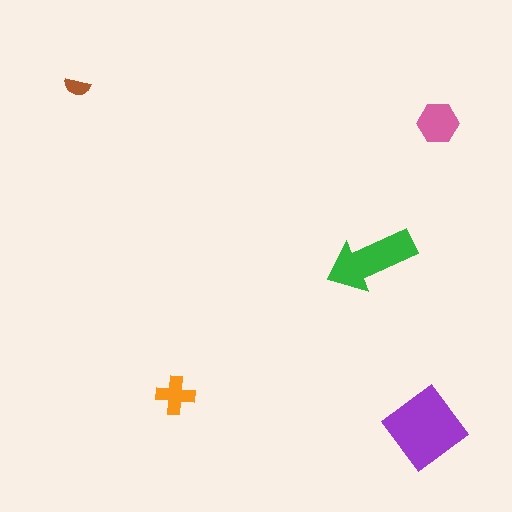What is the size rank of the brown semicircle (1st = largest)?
5th.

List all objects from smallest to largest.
The brown semicircle, the orange cross, the pink hexagon, the green arrow, the purple diamond.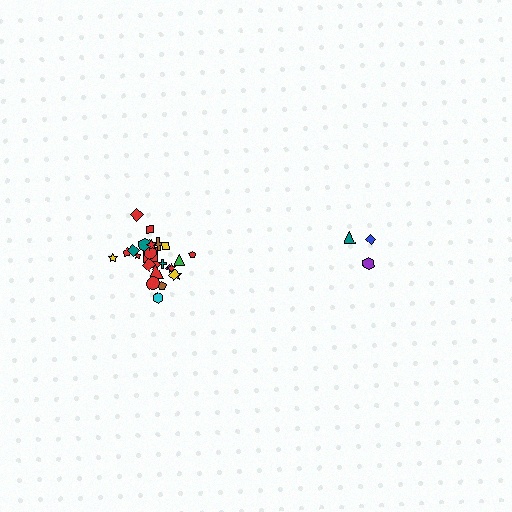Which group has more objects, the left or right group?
The left group.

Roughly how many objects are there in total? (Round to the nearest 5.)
Roughly 30 objects in total.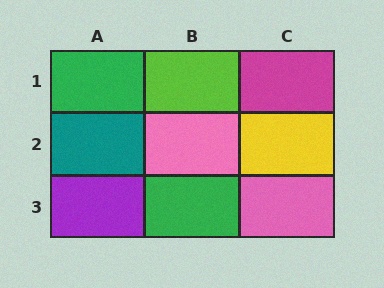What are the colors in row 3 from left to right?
Purple, green, pink.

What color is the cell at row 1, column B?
Lime.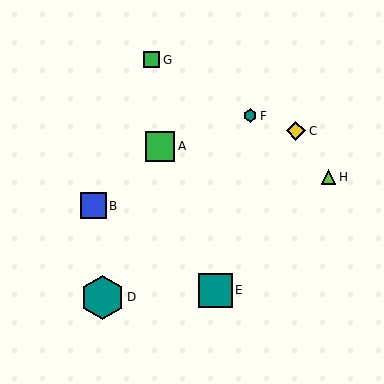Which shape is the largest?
The teal hexagon (labeled D) is the largest.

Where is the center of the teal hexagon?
The center of the teal hexagon is at (102, 297).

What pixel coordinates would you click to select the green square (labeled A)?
Click at (160, 146) to select the green square A.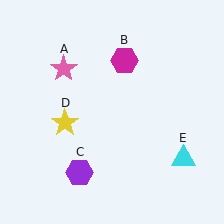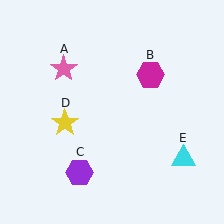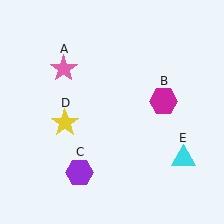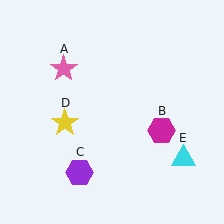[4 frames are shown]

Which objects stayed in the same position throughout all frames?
Pink star (object A) and purple hexagon (object C) and yellow star (object D) and cyan triangle (object E) remained stationary.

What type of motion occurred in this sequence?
The magenta hexagon (object B) rotated clockwise around the center of the scene.